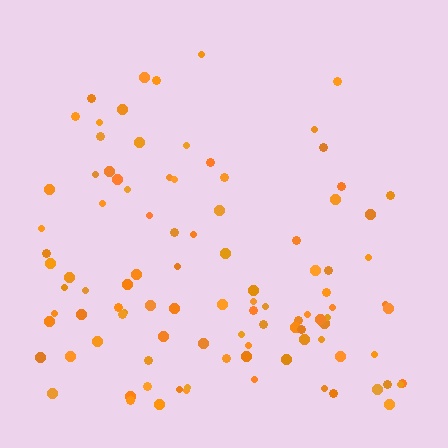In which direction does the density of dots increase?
From top to bottom, with the bottom side densest.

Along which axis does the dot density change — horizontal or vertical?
Vertical.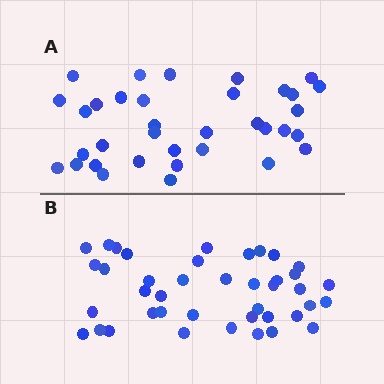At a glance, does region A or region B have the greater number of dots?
Region B (the bottom region) has more dots.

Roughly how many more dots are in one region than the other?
Region B has about 6 more dots than region A.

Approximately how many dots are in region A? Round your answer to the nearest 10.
About 40 dots. (The exact count is 35, which rounds to 40.)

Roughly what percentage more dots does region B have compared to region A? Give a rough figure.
About 15% more.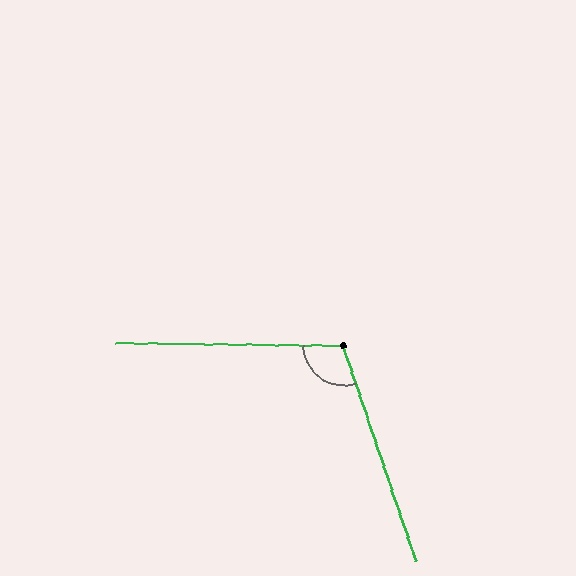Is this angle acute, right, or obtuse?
It is obtuse.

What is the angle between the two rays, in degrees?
Approximately 109 degrees.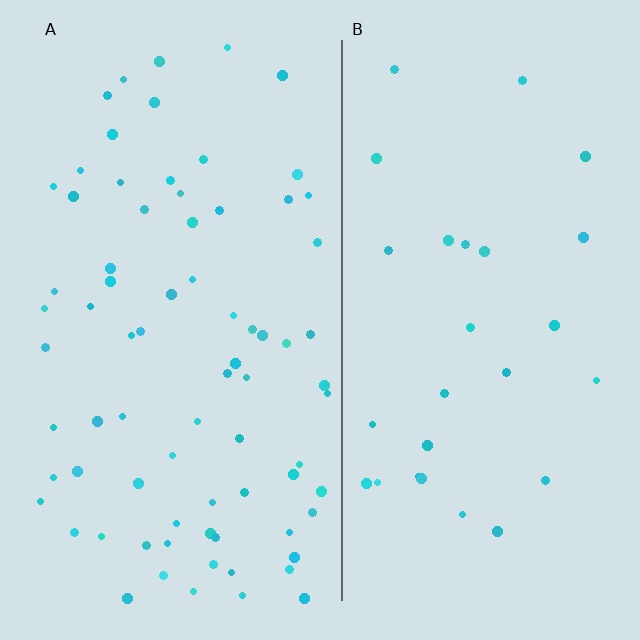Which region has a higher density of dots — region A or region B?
A (the left).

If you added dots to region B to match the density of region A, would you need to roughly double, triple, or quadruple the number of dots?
Approximately triple.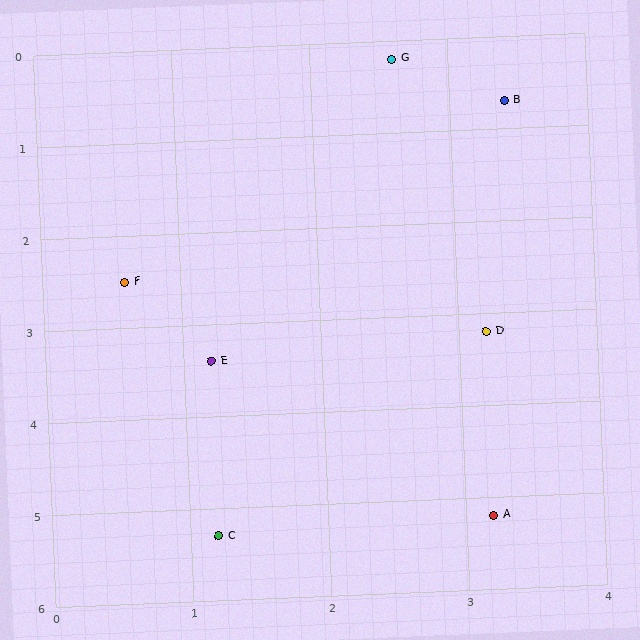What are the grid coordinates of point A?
Point A is at approximately (3.2, 5.2).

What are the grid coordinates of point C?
Point C is at approximately (1.2, 5.3).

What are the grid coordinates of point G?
Point G is at approximately (2.6, 0.2).